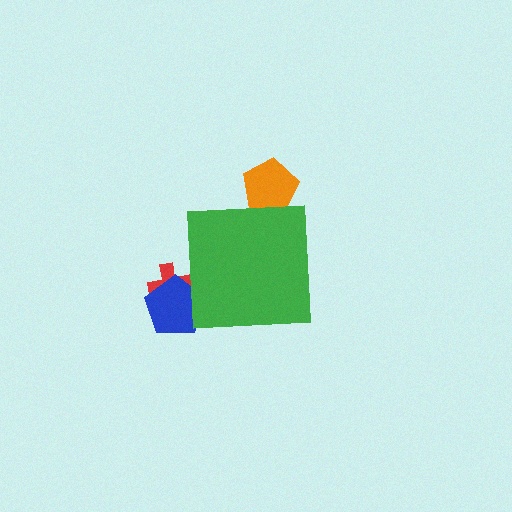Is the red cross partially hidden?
Yes, the red cross is partially hidden behind the green square.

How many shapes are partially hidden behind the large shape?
3 shapes are partially hidden.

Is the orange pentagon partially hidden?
Yes, the orange pentagon is partially hidden behind the green square.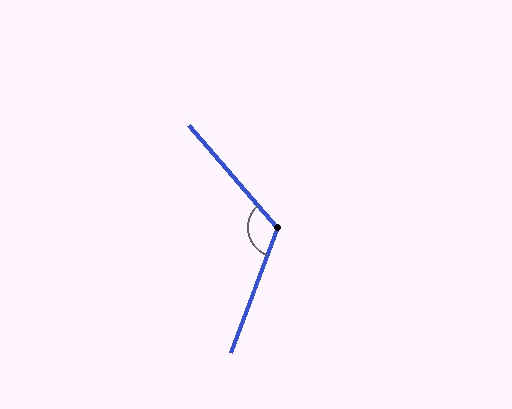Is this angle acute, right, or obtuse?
It is obtuse.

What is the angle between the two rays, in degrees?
Approximately 119 degrees.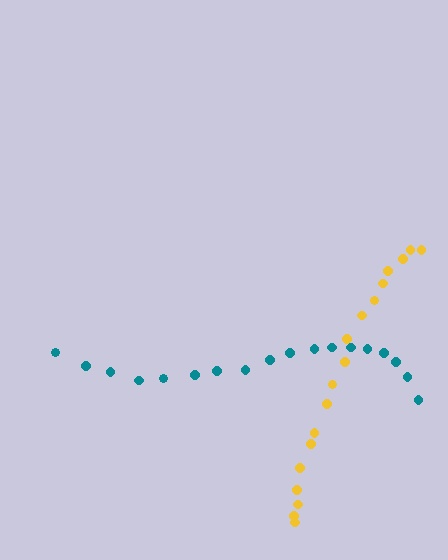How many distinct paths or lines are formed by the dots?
There are 2 distinct paths.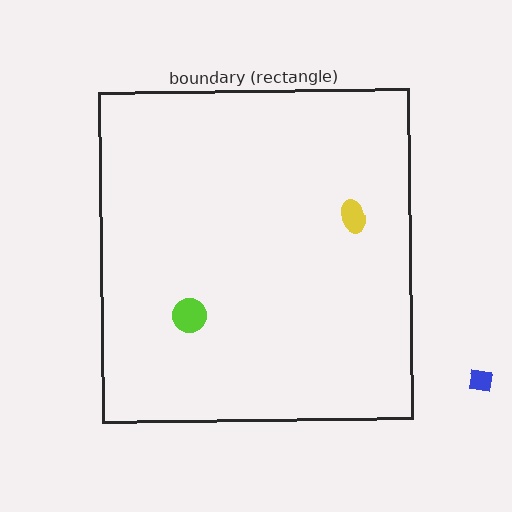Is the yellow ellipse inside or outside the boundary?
Inside.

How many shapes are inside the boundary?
2 inside, 1 outside.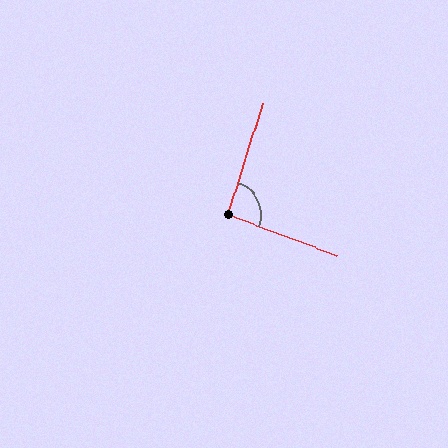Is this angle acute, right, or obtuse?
It is approximately a right angle.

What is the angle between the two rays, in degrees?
Approximately 93 degrees.